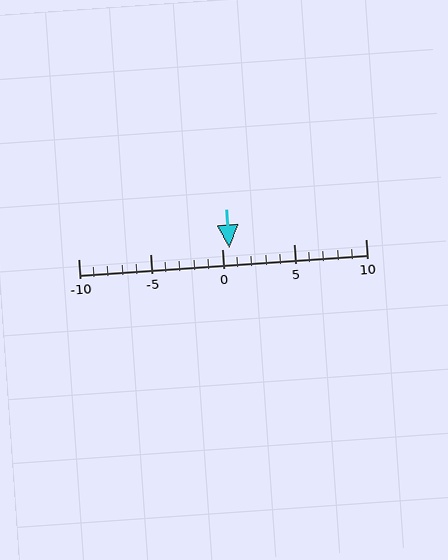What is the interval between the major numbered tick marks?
The major tick marks are spaced 5 units apart.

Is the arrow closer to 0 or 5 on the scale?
The arrow is closer to 0.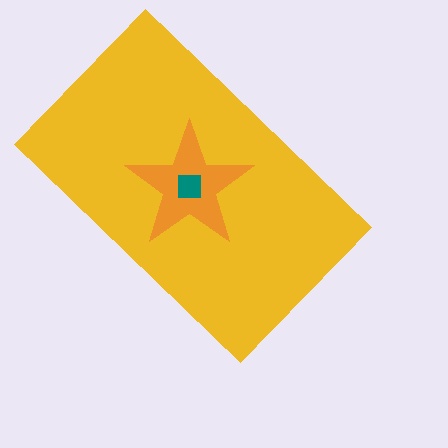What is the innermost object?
The teal square.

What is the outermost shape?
The yellow rectangle.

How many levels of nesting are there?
3.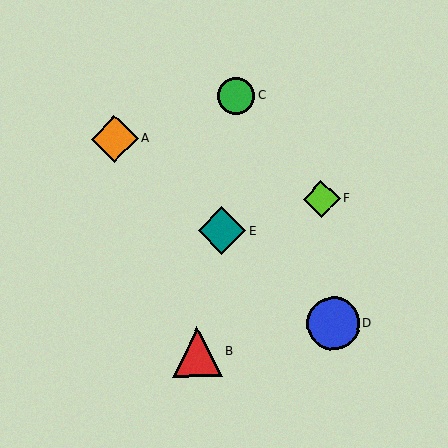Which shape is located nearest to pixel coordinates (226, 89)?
The green circle (labeled C) at (236, 96) is nearest to that location.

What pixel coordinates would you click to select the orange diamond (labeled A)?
Click at (115, 139) to select the orange diamond A.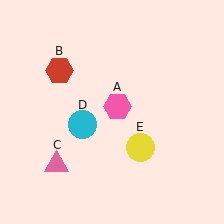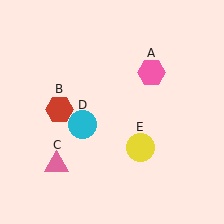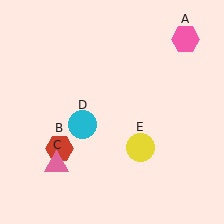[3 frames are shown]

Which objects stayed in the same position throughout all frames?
Pink triangle (object C) and cyan circle (object D) and yellow circle (object E) remained stationary.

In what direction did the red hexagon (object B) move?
The red hexagon (object B) moved down.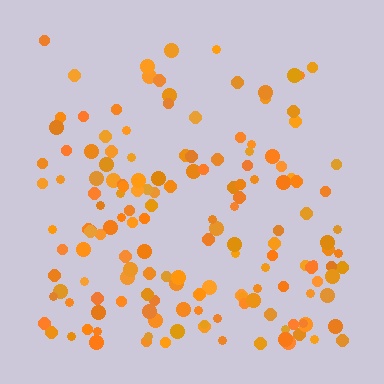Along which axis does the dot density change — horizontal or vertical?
Vertical.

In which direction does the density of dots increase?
From top to bottom, with the bottom side densest.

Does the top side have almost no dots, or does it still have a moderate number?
Still a moderate number, just noticeably fewer than the bottom.